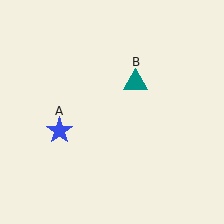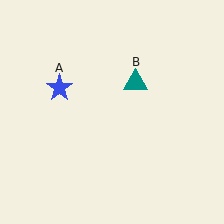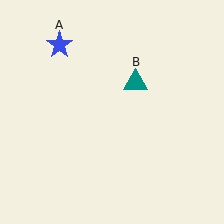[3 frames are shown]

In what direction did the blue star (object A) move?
The blue star (object A) moved up.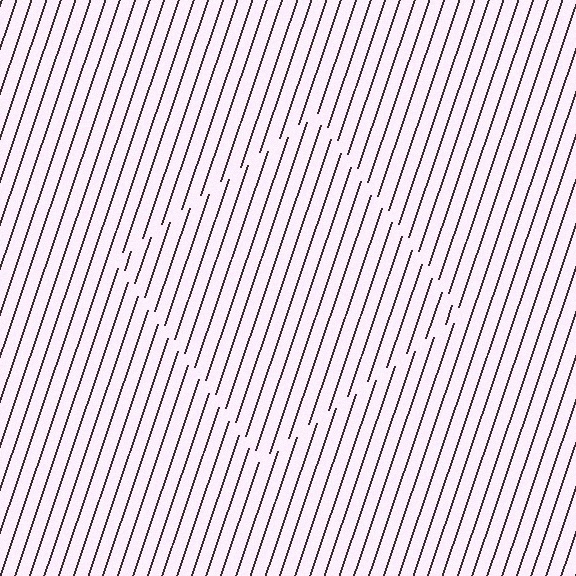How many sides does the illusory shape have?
4 sides — the line-ends trace a square.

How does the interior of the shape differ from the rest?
The interior of the shape contains the same grating, shifted by half a period — the contour is defined by the phase discontinuity where line-ends from the inner and outer gratings abut.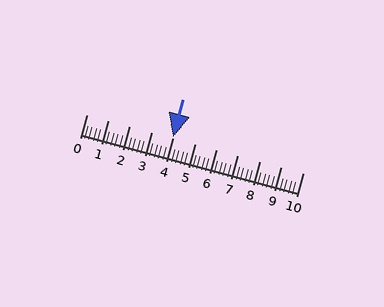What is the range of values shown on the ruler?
The ruler shows values from 0 to 10.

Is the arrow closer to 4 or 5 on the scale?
The arrow is closer to 4.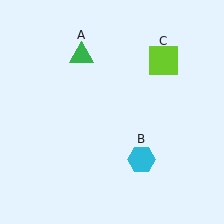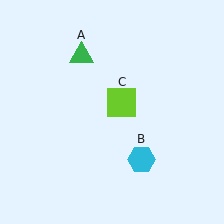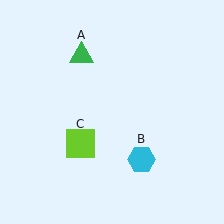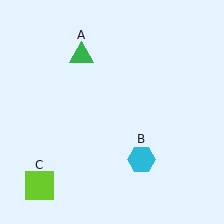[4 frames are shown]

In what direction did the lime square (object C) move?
The lime square (object C) moved down and to the left.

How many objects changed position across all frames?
1 object changed position: lime square (object C).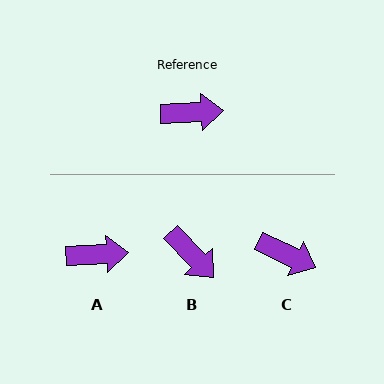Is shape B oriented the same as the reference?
No, it is off by about 49 degrees.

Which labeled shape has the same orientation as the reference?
A.